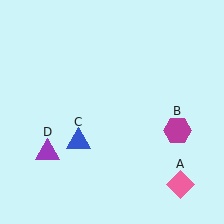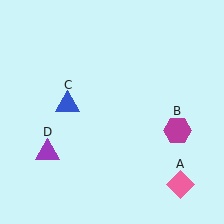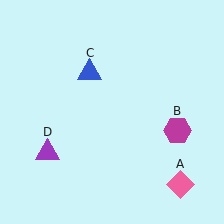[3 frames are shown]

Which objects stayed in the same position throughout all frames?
Pink diamond (object A) and magenta hexagon (object B) and purple triangle (object D) remained stationary.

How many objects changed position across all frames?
1 object changed position: blue triangle (object C).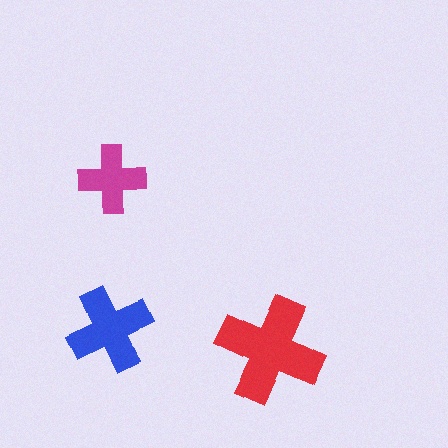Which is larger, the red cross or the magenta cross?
The red one.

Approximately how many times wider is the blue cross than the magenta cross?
About 1.5 times wider.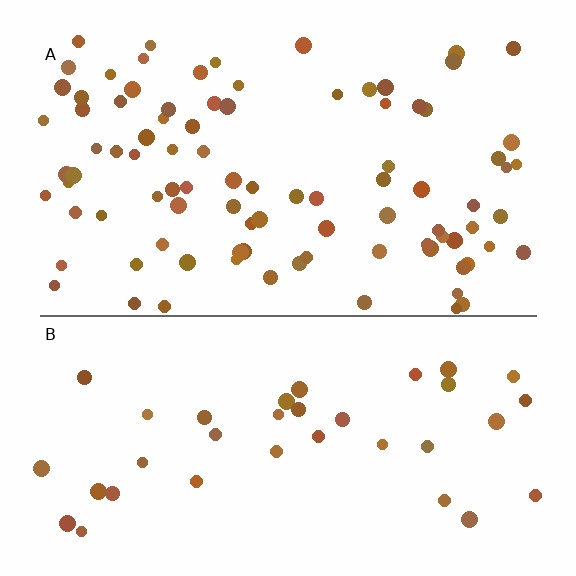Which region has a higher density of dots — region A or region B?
A (the top).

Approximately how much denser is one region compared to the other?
Approximately 2.5× — region A over region B.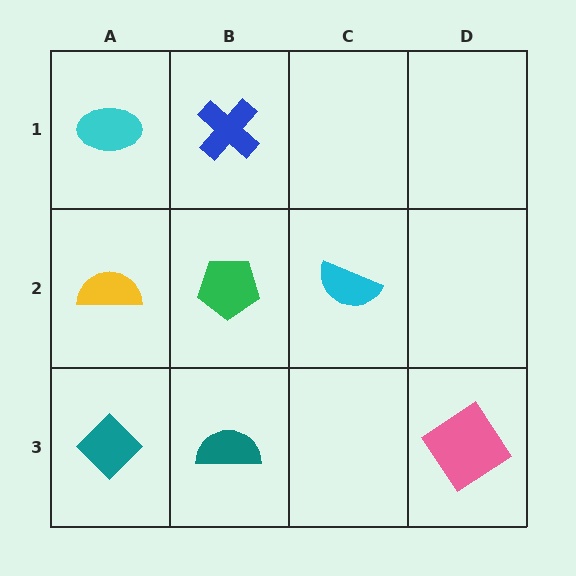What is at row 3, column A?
A teal diamond.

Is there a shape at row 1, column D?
No, that cell is empty.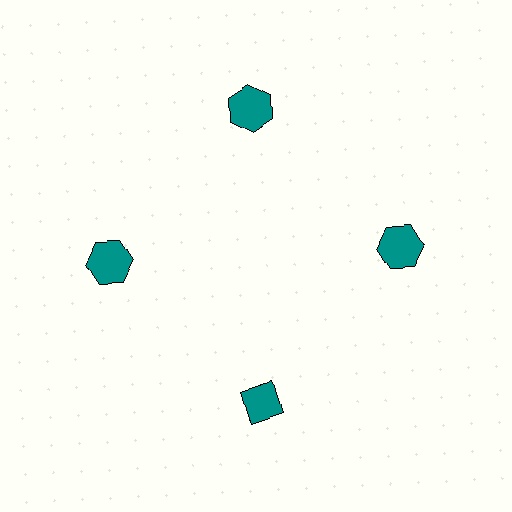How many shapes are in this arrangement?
There are 4 shapes arranged in a ring pattern.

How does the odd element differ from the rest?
It has a different shape: diamond instead of hexagon.